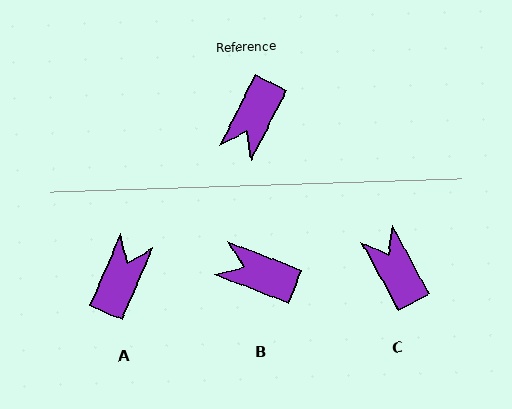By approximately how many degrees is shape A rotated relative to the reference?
Approximately 177 degrees clockwise.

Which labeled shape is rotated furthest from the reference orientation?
A, about 177 degrees away.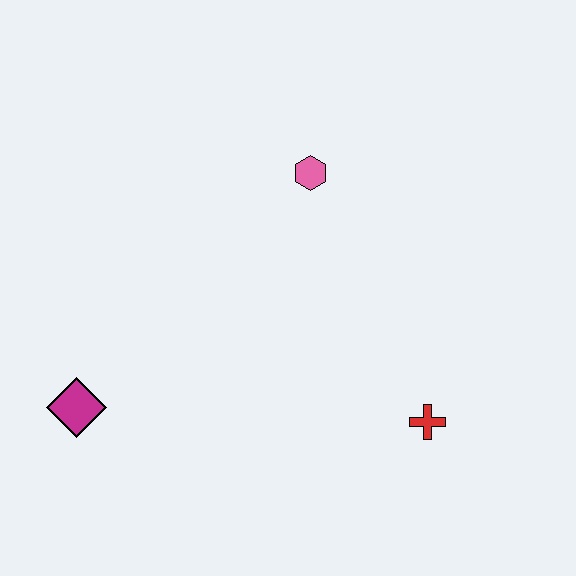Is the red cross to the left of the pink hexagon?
No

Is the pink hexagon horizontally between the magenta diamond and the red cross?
Yes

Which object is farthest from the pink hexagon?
The magenta diamond is farthest from the pink hexagon.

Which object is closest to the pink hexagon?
The red cross is closest to the pink hexagon.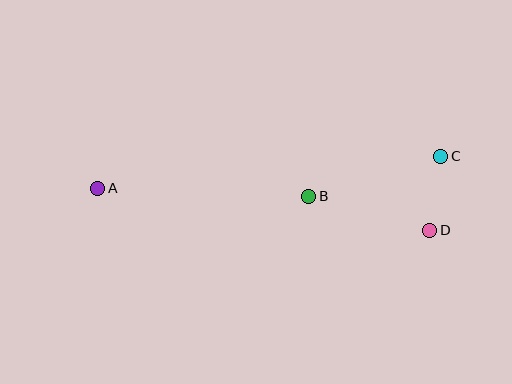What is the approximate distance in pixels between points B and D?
The distance between B and D is approximately 126 pixels.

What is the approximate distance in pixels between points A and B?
The distance between A and B is approximately 211 pixels.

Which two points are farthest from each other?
Points A and C are farthest from each other.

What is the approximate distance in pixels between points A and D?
The distance between A and D is approximately 334 pixels.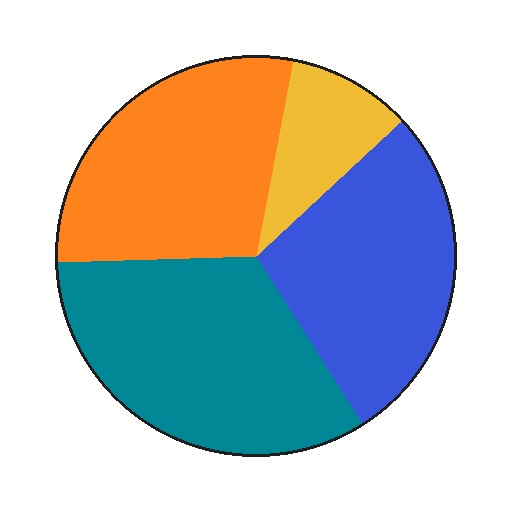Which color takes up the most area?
Teal, at roughly 35%.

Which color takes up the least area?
Yellow, at roughly 10%.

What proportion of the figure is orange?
Orange covers 29% of the figure.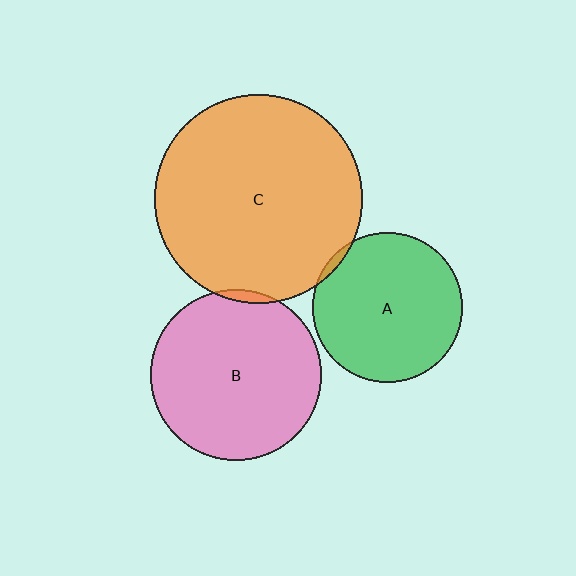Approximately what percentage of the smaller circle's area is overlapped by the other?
Approximately 5%.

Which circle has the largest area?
Circle C (orange).